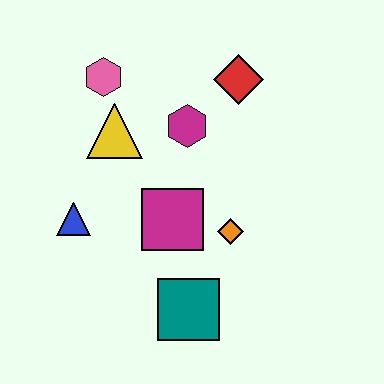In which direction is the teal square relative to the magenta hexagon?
The teal square is below the magenta hexagon.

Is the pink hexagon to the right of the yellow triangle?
No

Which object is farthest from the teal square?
The pink hexagon is farthest from the teal square.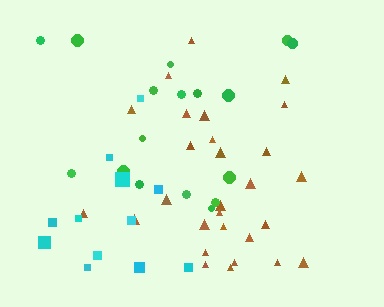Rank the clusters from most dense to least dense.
brown, cyan, green.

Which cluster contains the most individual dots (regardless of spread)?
Brown (28).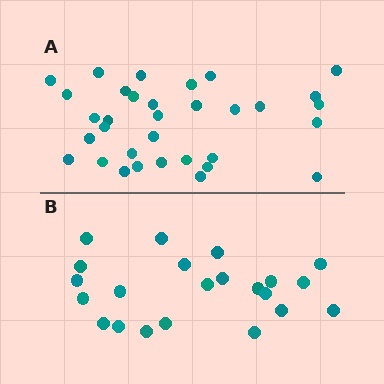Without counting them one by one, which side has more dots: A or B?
Region A (the top region) has more dots.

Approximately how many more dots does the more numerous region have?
Region A has roughly 12 or so more dots than region B.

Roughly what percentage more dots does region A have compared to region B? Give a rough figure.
About 50% more.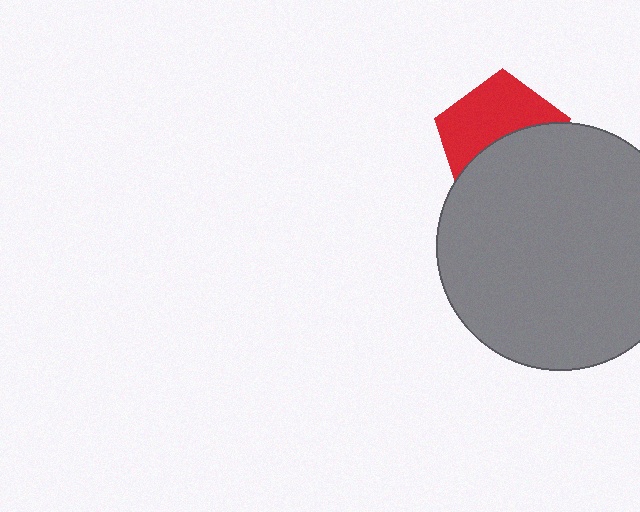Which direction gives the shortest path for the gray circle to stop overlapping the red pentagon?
Moving down gives the shortest separation.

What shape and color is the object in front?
The object in front is a gray circle.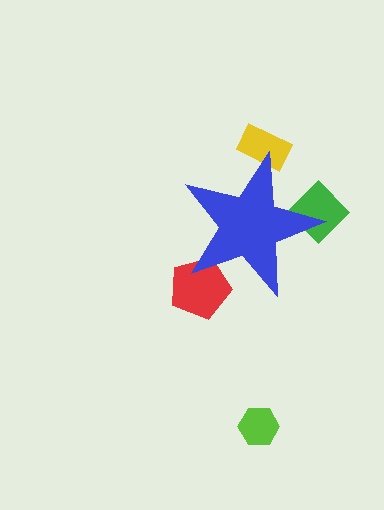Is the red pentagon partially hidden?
Yes, the red pentagon is partially hidden behind the blue star.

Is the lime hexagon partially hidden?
No, the lime hexagon is fully visible.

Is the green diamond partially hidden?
Yes, the green diamond is partially hidden behind the blue star.